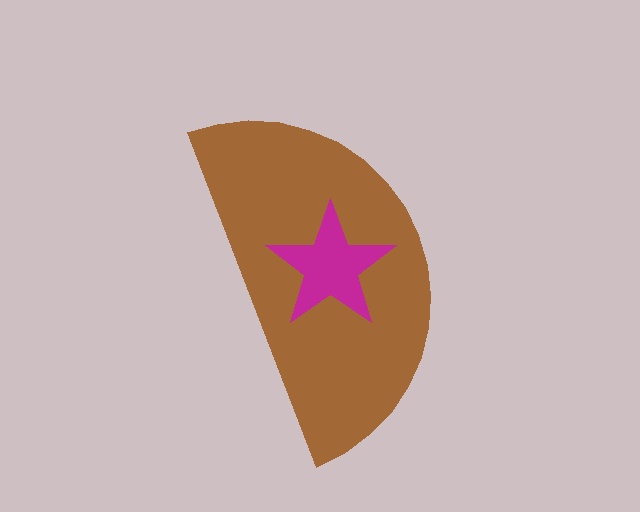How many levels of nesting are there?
2.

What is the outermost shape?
The brown semicircle.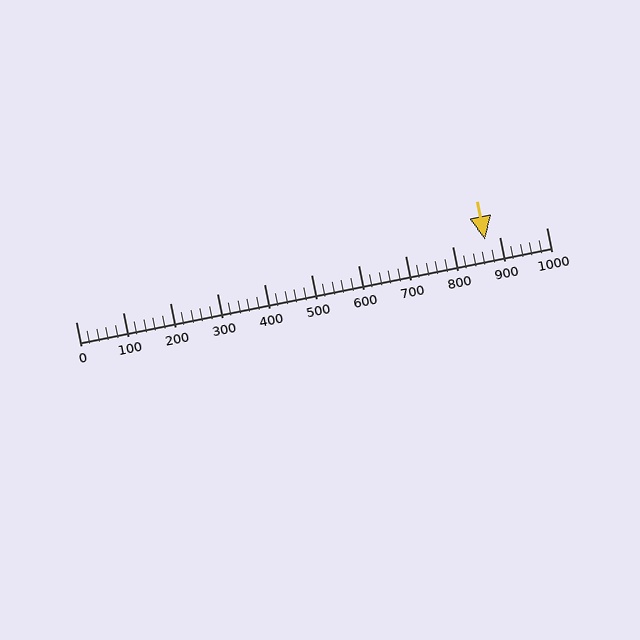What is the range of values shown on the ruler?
The ruler shows values from 0 to 1000.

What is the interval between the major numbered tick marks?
The major tick marks are spaced 100 units apart.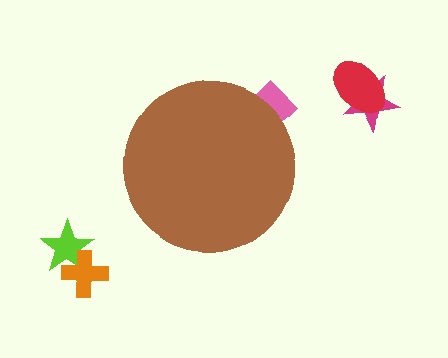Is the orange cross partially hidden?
No, the orange cross is fully visible.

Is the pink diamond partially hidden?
Yes, the pink diamond is partially hidden behind the brown circle.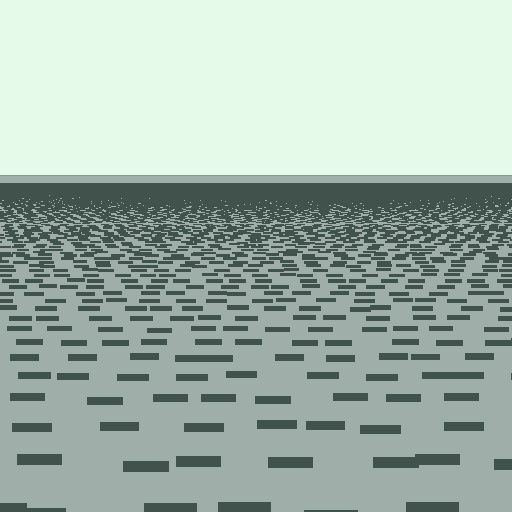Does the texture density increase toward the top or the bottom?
Density increases toward the top.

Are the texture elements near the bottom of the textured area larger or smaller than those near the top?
Larger. Near the bottom, elements are closer to the viewer and appear at a bigger on-screen size.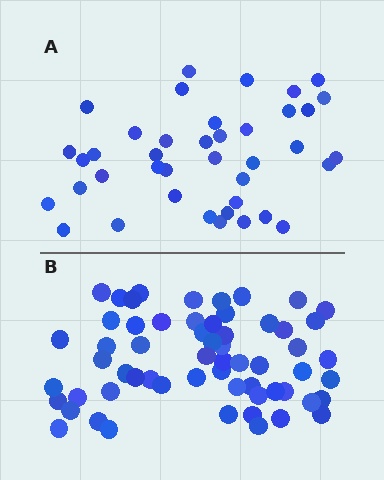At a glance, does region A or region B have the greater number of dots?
Region B (the bottom region) has more dots.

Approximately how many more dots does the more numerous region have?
Region B has approximately 20 more dots than region A.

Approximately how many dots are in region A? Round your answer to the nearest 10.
About 40 dots.